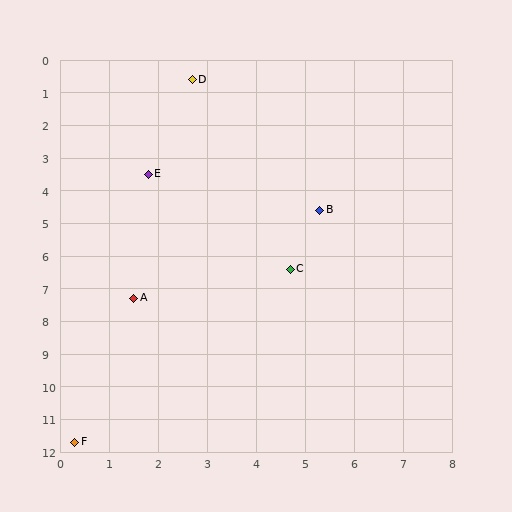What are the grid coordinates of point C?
Point C is at approximately (4.7, 6.4).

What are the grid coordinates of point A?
Point A is at approximately (1.5, 7.3).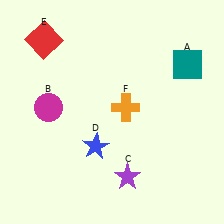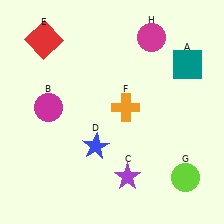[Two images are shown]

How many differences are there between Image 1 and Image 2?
There are 2 differences between the two images.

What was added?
A lime circle (G), a magenta circle (H) were added in Image 2.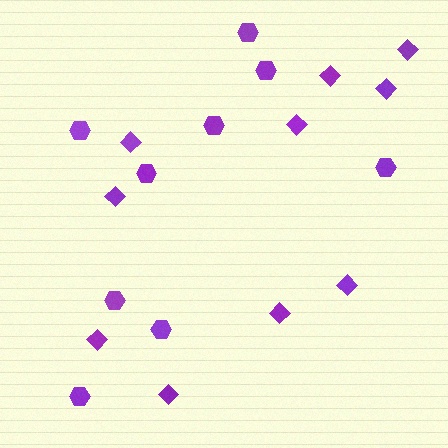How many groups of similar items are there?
There are 2 groups: one group of diamonds (10) and one group of hexagons (9).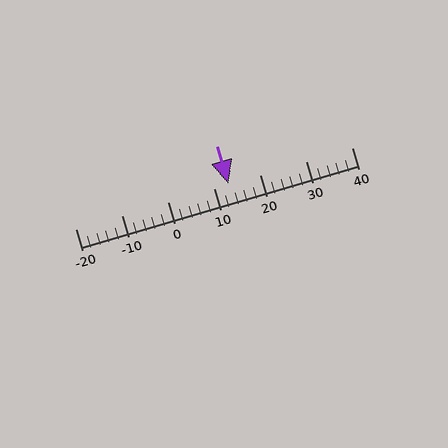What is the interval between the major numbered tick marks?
The major tick marks are spaced 10 units apart.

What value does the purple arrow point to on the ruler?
The purple arrow points to approximately 13.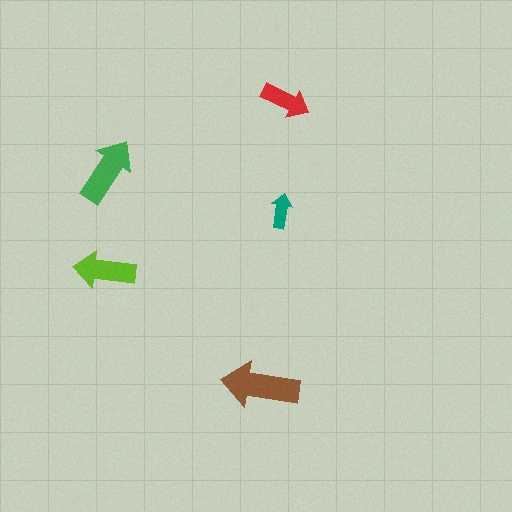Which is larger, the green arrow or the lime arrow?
The green one.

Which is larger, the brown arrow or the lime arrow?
The brown one.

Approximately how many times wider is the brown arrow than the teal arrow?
About 2 times wider.